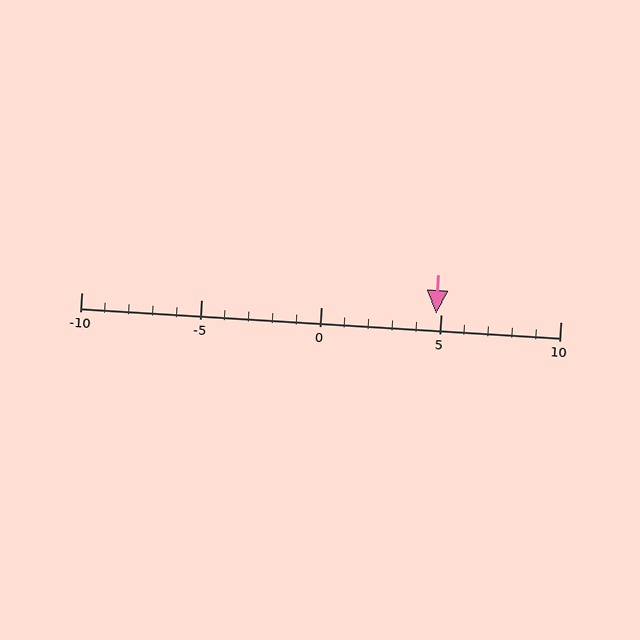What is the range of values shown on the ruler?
The ruler shows values from -10 to 10.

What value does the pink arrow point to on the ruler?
The pink arrow points to approximately 5.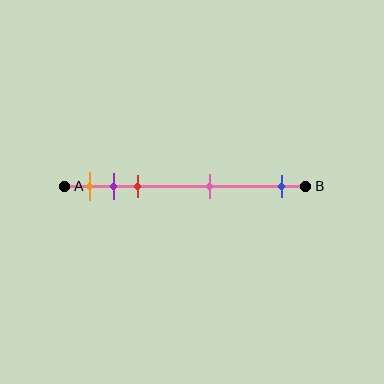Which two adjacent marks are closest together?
The purple and red marks are the closest adjacent pair.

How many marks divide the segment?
There are 5 marks dividing the segment.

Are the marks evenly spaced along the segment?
No, the marks are not evenly spaced.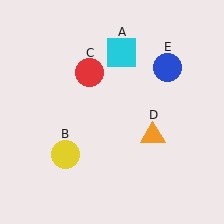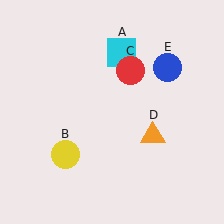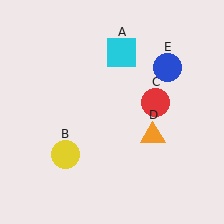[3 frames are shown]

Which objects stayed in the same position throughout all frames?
Cyan square (object A) and yellow circle (object B) and orange triangle (object D) and blue circle (object E) remained stationary.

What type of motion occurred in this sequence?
The red circle (object C) rotated clockwise around the center of the scene.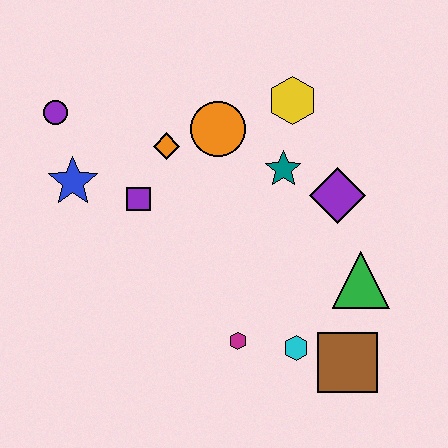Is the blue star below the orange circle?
Yes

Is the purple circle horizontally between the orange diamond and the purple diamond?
No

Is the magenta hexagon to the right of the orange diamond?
Yes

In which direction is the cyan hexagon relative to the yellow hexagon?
The cyan hexagon is below the yellow hexagon.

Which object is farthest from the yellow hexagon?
The brown square is farthest from the yellow hexagon.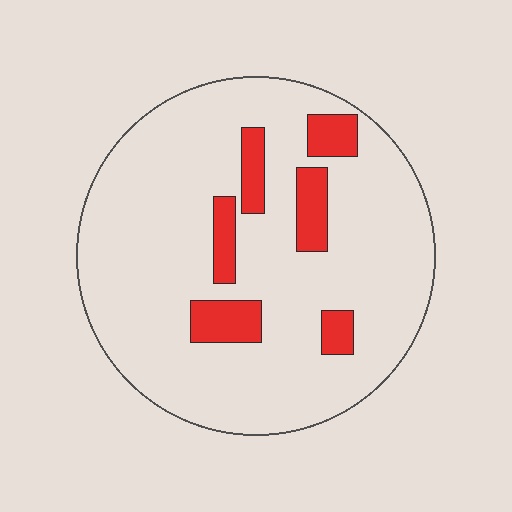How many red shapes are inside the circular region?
6.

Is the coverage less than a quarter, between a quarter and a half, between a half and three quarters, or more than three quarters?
Less than a quarter.